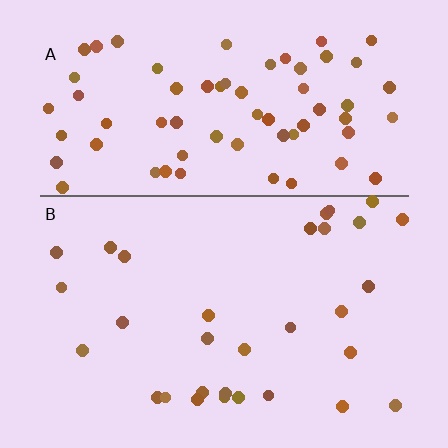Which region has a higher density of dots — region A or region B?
A (the top).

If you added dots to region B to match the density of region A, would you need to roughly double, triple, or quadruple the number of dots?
Approximately double.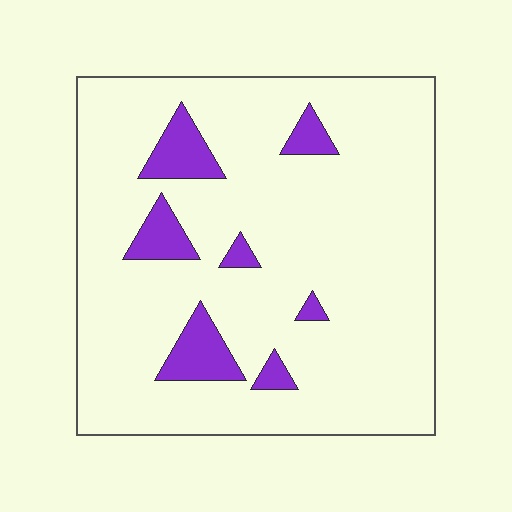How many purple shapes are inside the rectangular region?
7.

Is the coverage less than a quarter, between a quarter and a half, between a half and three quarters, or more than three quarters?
Less than a quarter.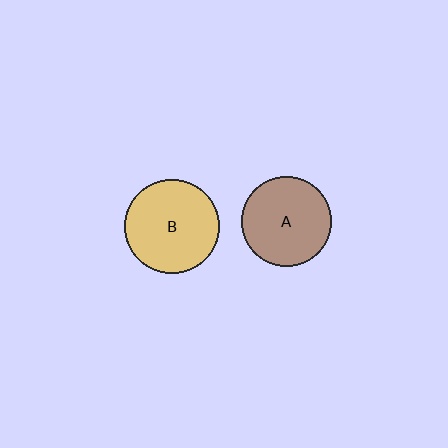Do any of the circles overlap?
No, none of the circles overlap.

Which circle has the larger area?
Circle B (yellow).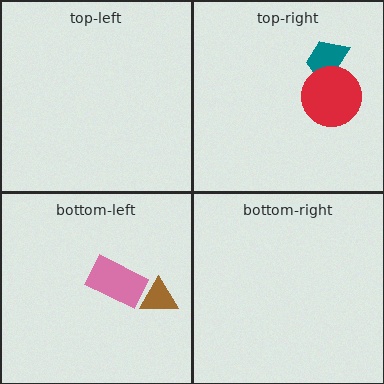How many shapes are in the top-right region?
2.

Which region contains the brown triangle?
The bottom-left region.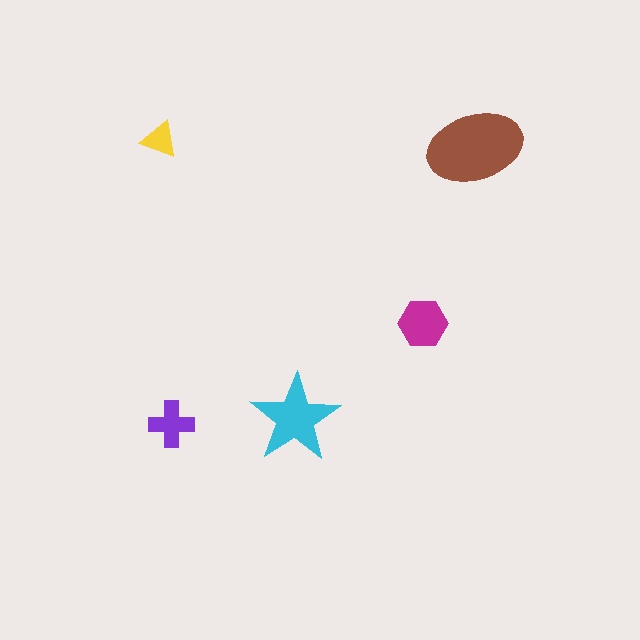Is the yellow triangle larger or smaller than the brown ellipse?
Smaller.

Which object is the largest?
The brown ellipse.